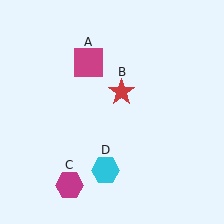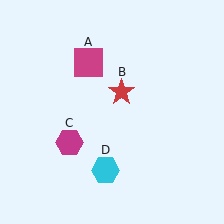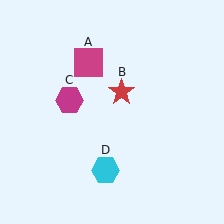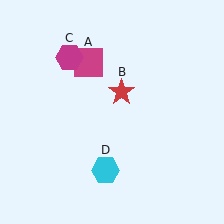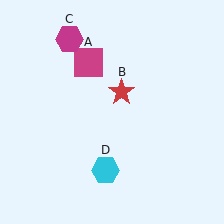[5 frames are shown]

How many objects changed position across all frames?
1 object changed position: magenta hexagon (object C).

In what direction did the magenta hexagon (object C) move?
The magenta hexagon (object C) moved up.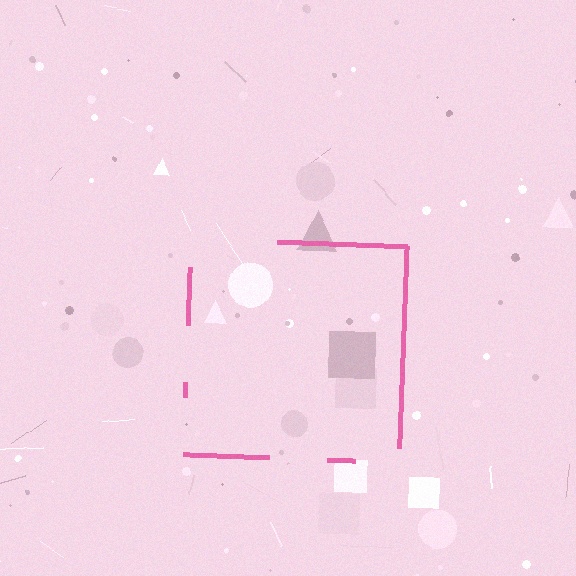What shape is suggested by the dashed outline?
The dashed outline suggests a square.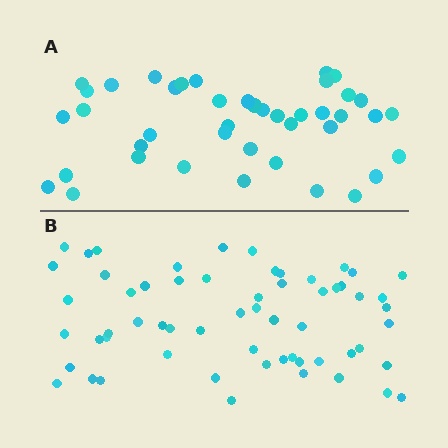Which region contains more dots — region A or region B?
Region B (the bottom region) has more dots.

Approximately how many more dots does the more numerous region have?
Region B has approximately 20 more dots than region A.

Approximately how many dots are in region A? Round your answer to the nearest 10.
About 40 dots. (The exact count is 42, which rounds to 40.)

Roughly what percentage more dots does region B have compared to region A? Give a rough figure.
About 45% more.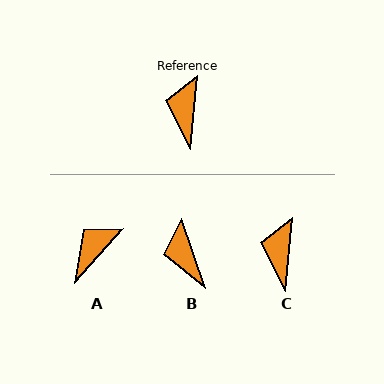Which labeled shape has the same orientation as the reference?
C.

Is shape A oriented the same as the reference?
No, it is off by about 36 degrees.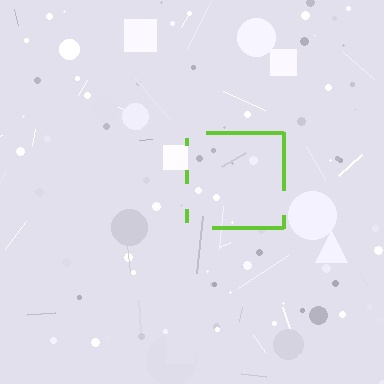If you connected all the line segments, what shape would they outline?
They would outline a square.